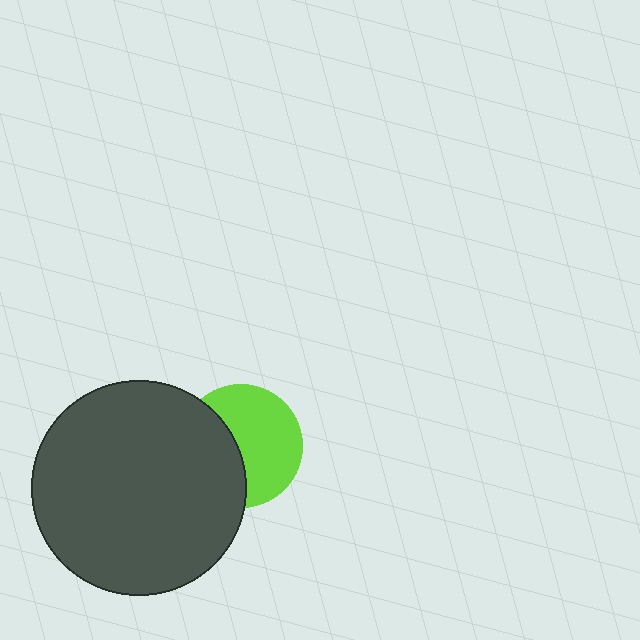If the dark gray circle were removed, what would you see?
You would see the complete lime circle.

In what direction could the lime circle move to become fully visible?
The lime circle could move right. That would shift it out from behind the dark gray circle entirely.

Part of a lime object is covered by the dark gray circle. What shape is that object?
It is a circle.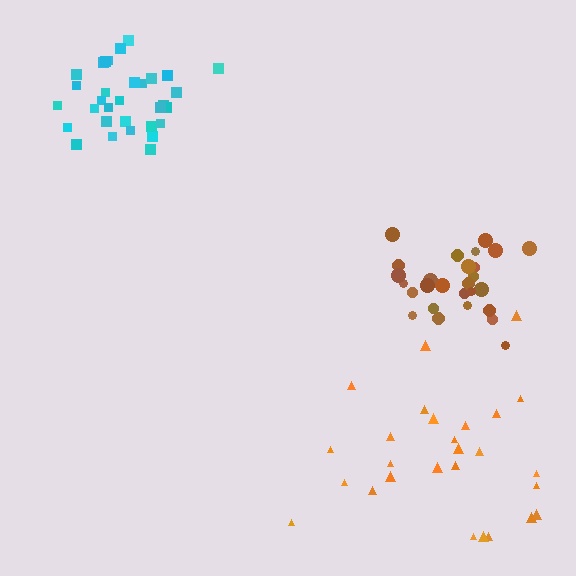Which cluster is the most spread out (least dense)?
Orange.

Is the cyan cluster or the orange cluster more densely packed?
Cyan.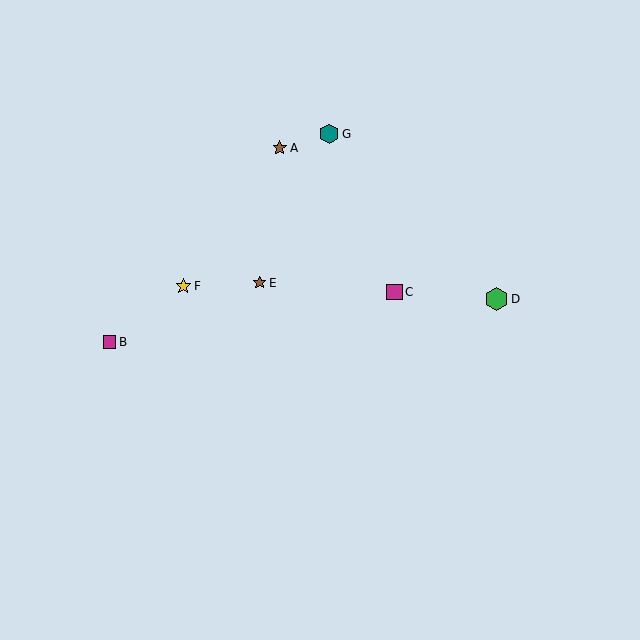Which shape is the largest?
The green hexagon (labeled D) is the largest.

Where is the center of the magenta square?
The center of the magenta square is at (109, 342).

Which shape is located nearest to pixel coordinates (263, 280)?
The brown star (labeled E) at (259, 283) is nearest to that location.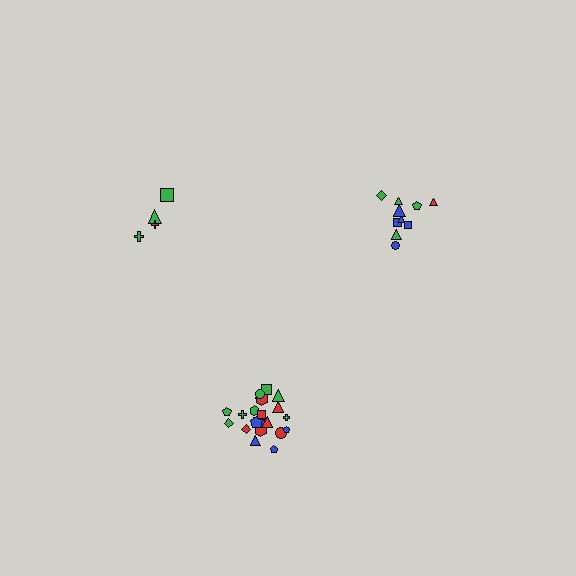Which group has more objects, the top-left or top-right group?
The top-right group.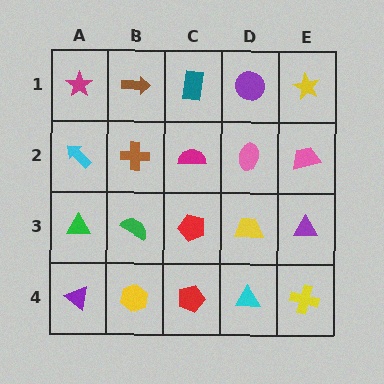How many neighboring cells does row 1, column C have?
3.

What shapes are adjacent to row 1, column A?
A cyan arrow (row 2, column A), a brown arrow (row 1, column B).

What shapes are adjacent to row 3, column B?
A brown cross (row 2, column B), a yellow hexagon (row 4, column B), a green triangle (row 3, column A), a red pentagon (row 3, column C).